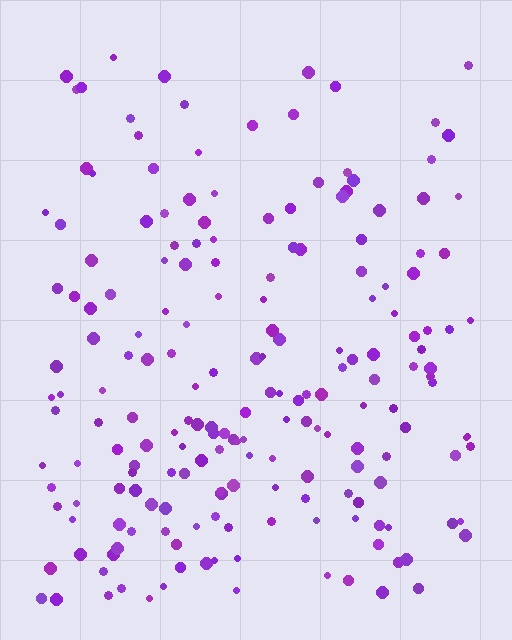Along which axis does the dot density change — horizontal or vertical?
Vertical.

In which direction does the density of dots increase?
From top to bottom, with the bottom side densest.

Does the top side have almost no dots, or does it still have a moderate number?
Still a moderate number, just noticeably fewer than the bottom.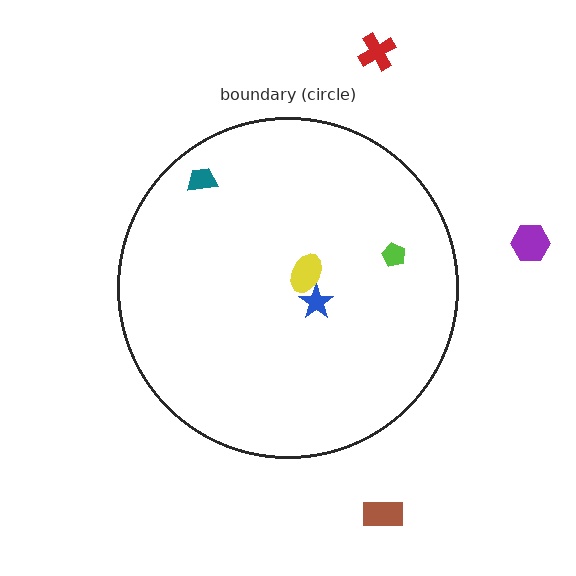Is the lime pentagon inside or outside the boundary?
Inside.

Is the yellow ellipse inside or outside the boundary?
Inside.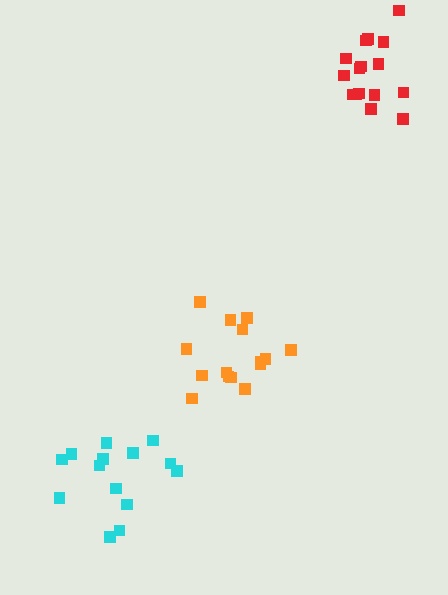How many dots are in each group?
Group 1: 15 dots, Group 2: 16 dots, Group 3: 14 dots (45 total).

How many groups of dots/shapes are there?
There are 3 groups.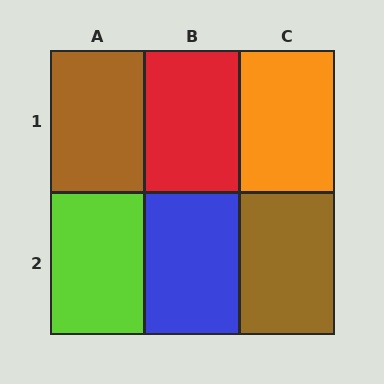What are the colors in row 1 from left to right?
Brown, red, orange.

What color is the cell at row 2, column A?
Lime.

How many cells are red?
1 cell is red.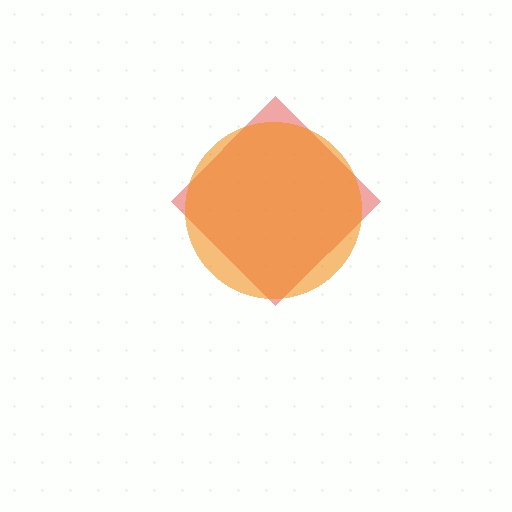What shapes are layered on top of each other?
The layered shapes are: a red diamond, an orange circle.